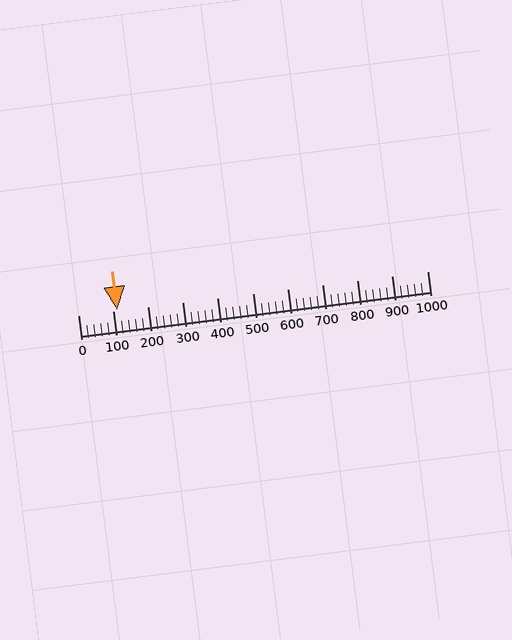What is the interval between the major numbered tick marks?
The major tick marks are spaced 100 units apart.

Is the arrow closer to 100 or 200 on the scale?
The arrow is closer to 100.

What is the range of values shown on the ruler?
The ruler shows values from 0 to 1000.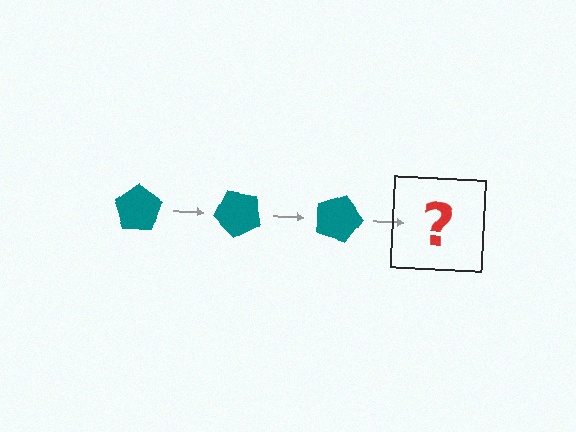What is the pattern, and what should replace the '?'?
The pattern is that the pentagon rotates 45 degrees each step. The '?' should be a teal pentagon rotated 135 degrees.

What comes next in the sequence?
The next element should be a teal pentagon rotated 135 degrees.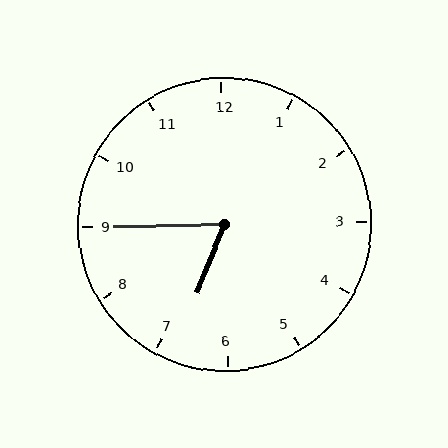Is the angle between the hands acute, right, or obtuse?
It is acute.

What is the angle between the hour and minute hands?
Approximately 68 degrees.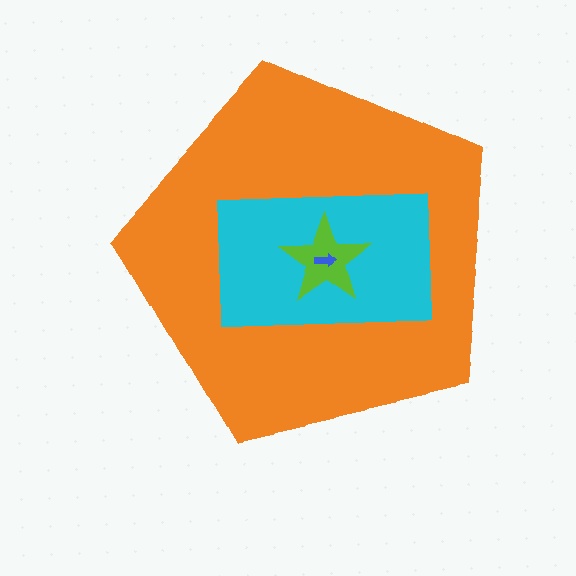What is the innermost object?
The blue arrow.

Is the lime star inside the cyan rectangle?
Yes.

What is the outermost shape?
The orange pentagon.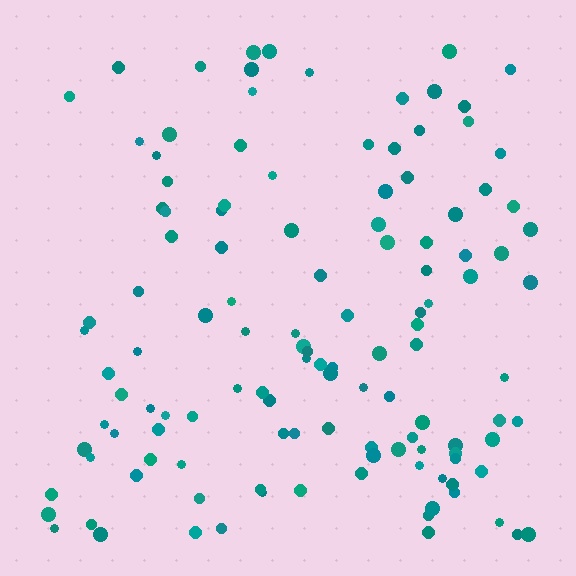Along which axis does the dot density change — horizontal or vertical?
Vertical.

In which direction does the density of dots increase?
From top to bottom, with the bottom side densest.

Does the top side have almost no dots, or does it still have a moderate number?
Still a moderate number, just noticeably fewer than the bottom.